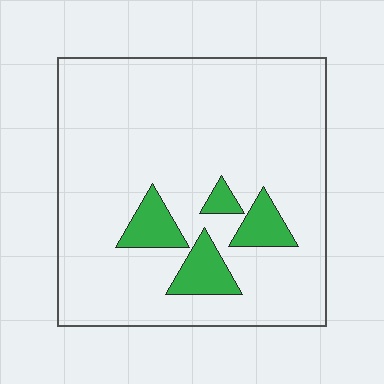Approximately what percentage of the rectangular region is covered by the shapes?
Approximately 10%.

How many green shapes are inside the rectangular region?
4.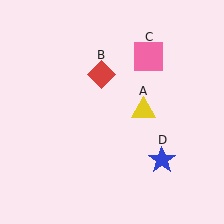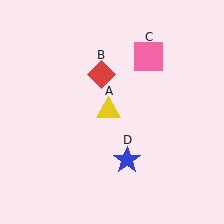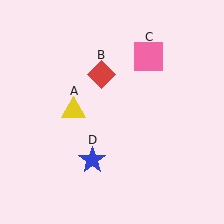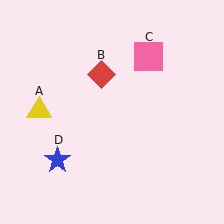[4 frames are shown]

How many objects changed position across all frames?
2 objects changed position: yellow triangle (object A), blue star (object D).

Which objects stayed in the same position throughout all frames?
Red diamond (object B) and pink square (object C) remained stationary.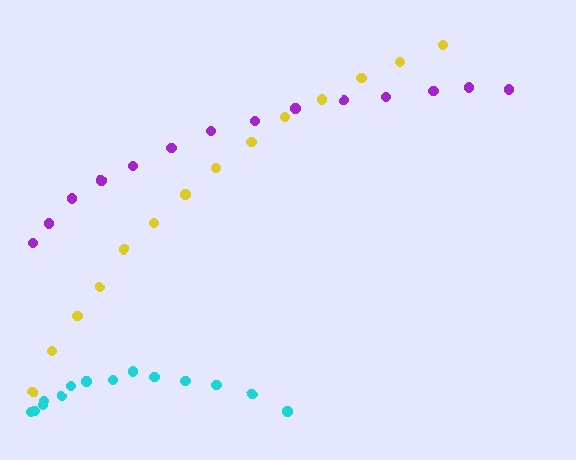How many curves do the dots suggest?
There are 3 distinct paths.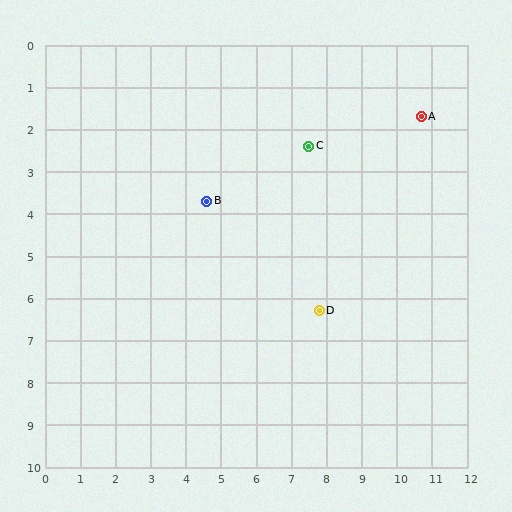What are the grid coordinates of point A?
Point A is at approximately (10.7, 1.7).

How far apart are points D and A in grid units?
Points D and A are about 5.4 grid units apart.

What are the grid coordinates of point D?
Point D is at approximately (7.8, 6.3).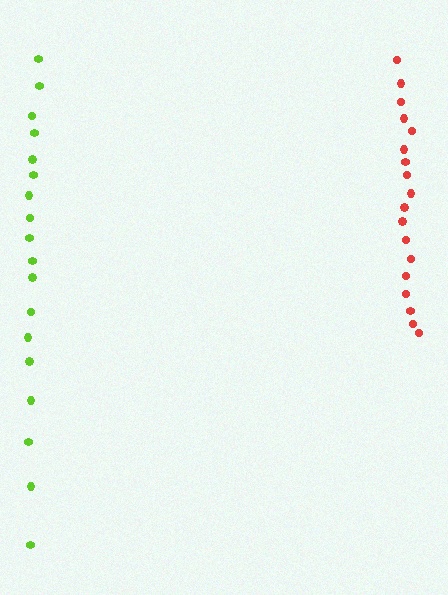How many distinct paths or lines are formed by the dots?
There are 2 distinct paths.